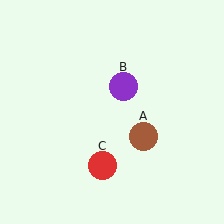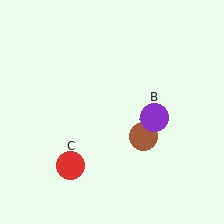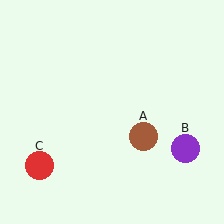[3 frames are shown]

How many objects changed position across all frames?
2 objects changed position: purple circle (object B), red circle (object C).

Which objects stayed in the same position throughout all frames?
Brown circle (object A) remained stationary.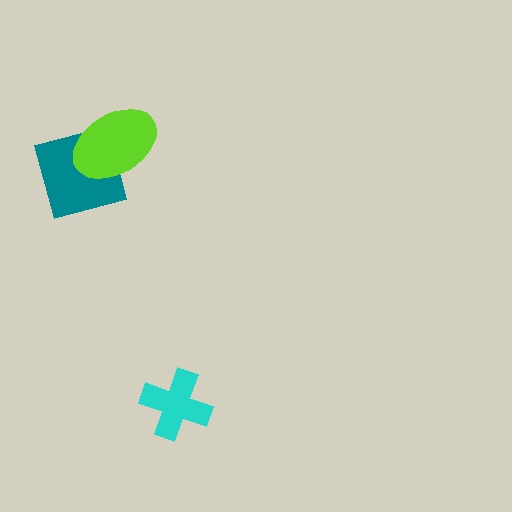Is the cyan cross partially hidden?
No, no other shape covers it.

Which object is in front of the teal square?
The lime ellipse is in front of the teal square.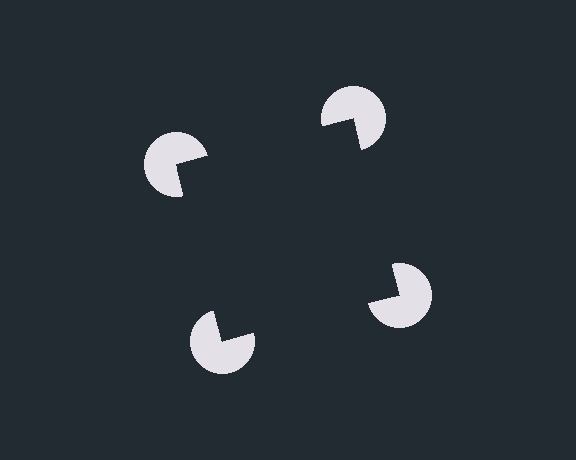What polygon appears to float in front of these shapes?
An illusory square — its edges are inferred from the aligned wedge cuts in the pac-man discs, not physically drawn.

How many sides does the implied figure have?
4 sides.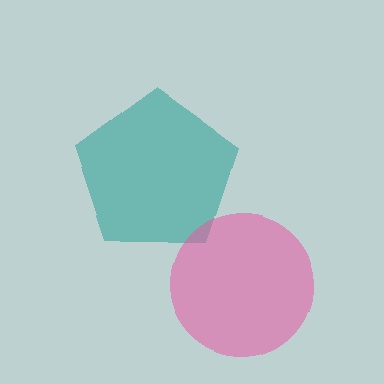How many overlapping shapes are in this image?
There are 2 overlapping shapes in the image.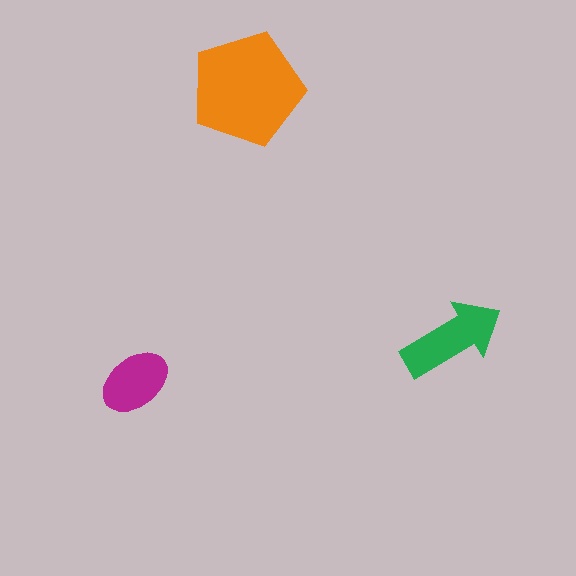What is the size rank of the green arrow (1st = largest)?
2nd.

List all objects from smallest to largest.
The magenta ellipse, the green arrow, the orange pentagon.